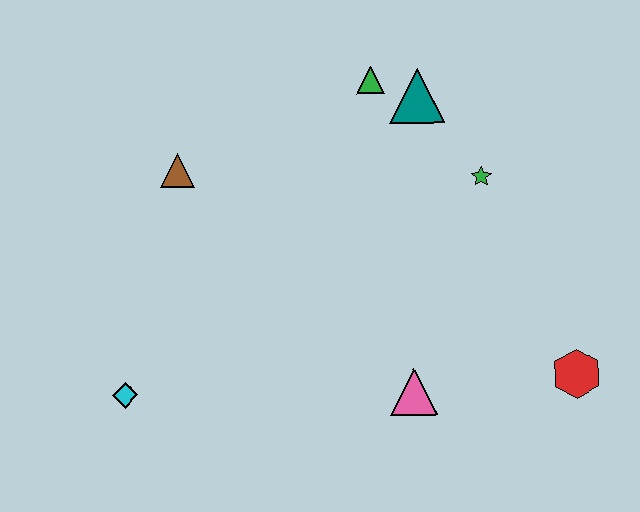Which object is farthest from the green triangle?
The cyan diamond is farthest from the green triangle.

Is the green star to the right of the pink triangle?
Yes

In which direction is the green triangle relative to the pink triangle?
The green triangle is above the pink triangle.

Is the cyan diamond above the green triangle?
No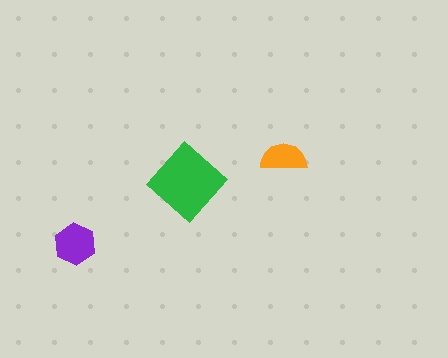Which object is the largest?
The green diamond.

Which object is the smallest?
The orange semicircle.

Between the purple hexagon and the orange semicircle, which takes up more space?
The purple hexagon.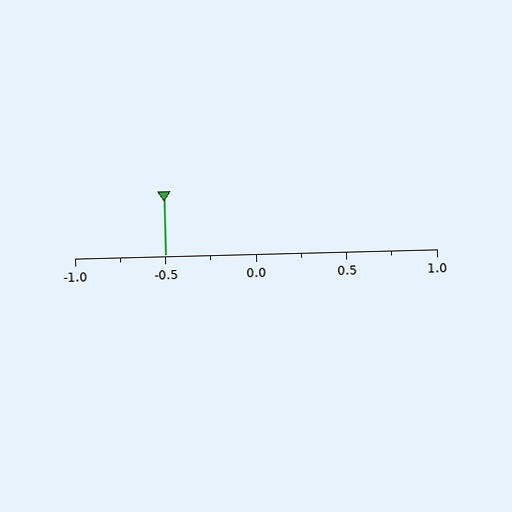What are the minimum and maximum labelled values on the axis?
The axis runs from -1.0 to 1.0.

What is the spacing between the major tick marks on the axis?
The major ticks are spaced 0.5 apart.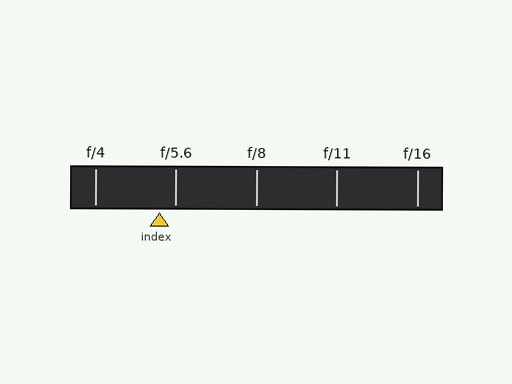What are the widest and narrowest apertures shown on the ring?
The widest aperture shown is f/4 and the narrowest is f/16.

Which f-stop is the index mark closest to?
The index mark is closest to f/5.6.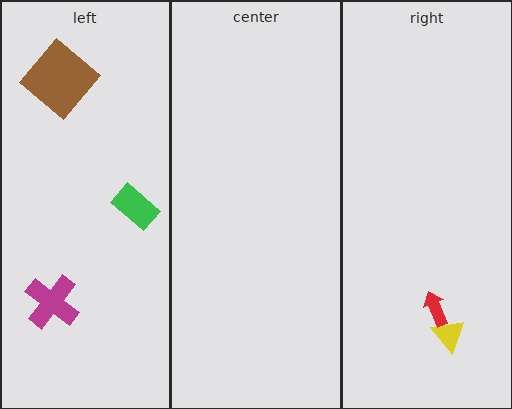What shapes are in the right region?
The yellow triangle, the red arrow.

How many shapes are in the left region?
3.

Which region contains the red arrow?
The right region.